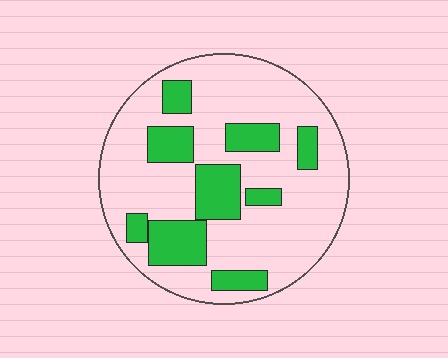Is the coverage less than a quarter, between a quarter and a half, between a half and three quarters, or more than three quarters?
Between a quarter and a half.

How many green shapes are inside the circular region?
9.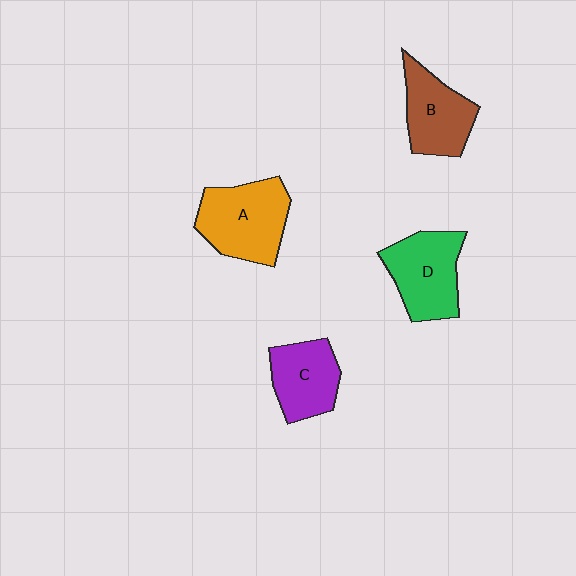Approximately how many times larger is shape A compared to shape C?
Approximately 1.4 times.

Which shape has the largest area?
Shape A (orange).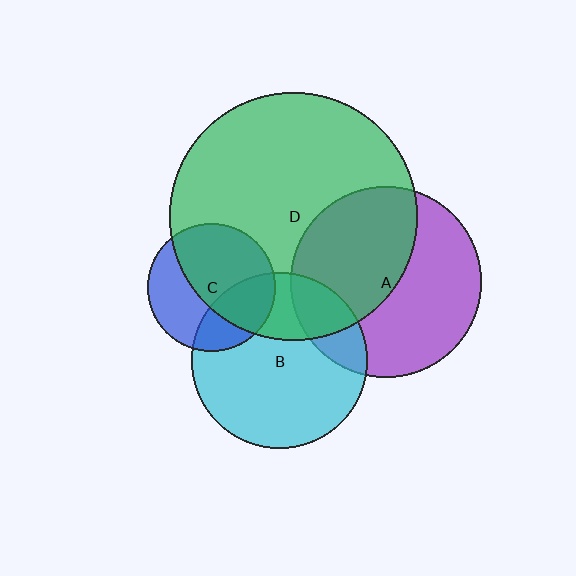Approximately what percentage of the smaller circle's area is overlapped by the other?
Approximately 50%.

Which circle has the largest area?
Circle D (green).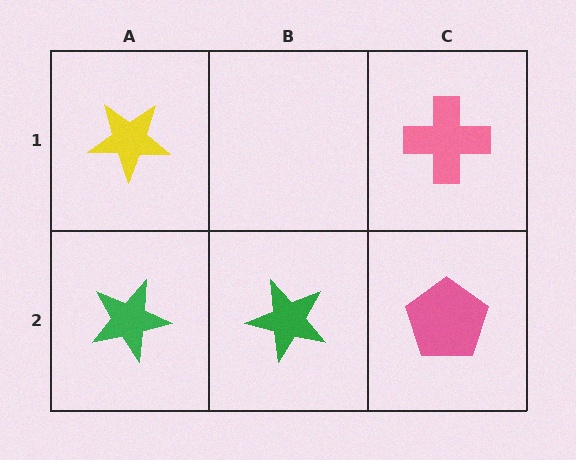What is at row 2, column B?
A green star.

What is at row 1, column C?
A pink cross.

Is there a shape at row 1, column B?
No, that cell is empty.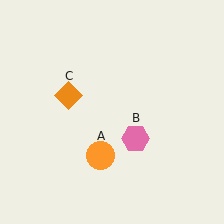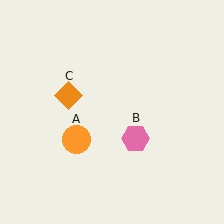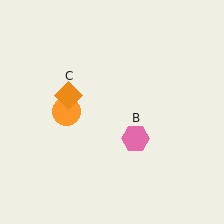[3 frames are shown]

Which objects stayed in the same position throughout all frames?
Pink hexagon (object B) and orange diamond (object C) remained stationary.